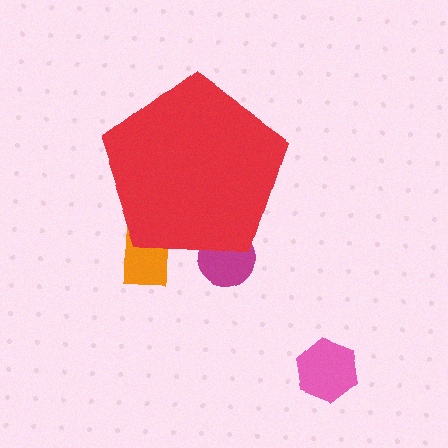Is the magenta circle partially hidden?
Yes, the magenta circle is partially hidden behind the red pentagon.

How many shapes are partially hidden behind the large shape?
2 shapes are partially hidden.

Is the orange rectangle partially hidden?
Yes, the orange rectangle is partially hidden behind the red pentagon.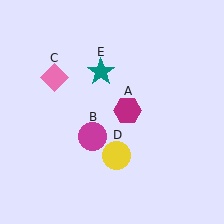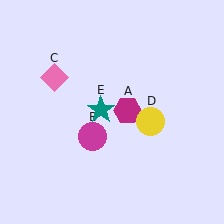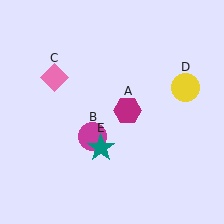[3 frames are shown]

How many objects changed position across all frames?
2 objects changed position: yellow circle (object D), teal star (object E).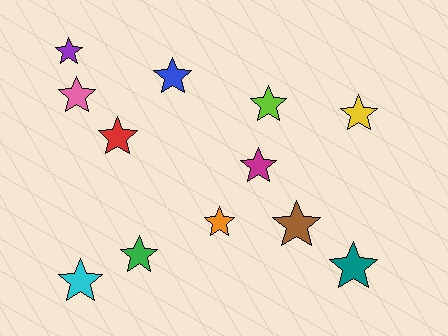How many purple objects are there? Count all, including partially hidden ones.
There is 1 purple object.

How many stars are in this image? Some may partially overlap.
There are 12 stars.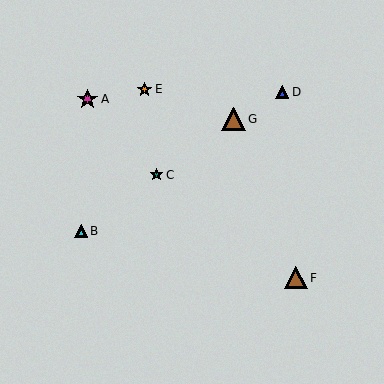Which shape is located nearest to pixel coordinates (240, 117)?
The brown triangle (labeled G) at (234, 119) is nearest to that location.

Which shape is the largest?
The brown triangle (labeled G) is the largest.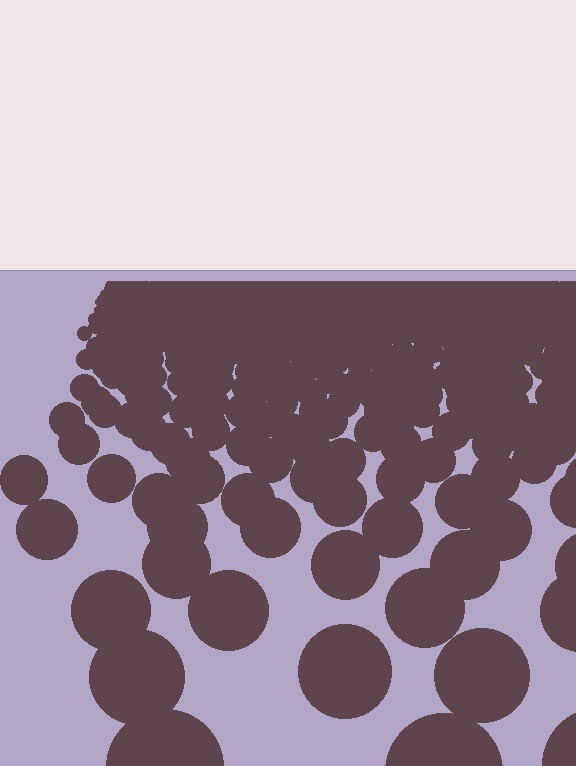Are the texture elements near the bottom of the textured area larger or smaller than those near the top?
Larger. Near the bottom, elements are closer to the viewer and appear at a bigger on-screen size.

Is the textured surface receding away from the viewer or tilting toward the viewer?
The surface is receding away from the viewer. Texture elements get smaller and denser toward the top.